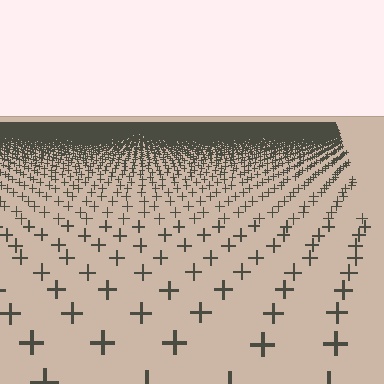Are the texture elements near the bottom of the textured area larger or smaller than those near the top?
Larger. Near the bottom, elements are closer to the viewer and appear at a bigger on-screen size.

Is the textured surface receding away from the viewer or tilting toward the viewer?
The surface is receding away from the viewer. Texture elements get smaller and denser toward the top.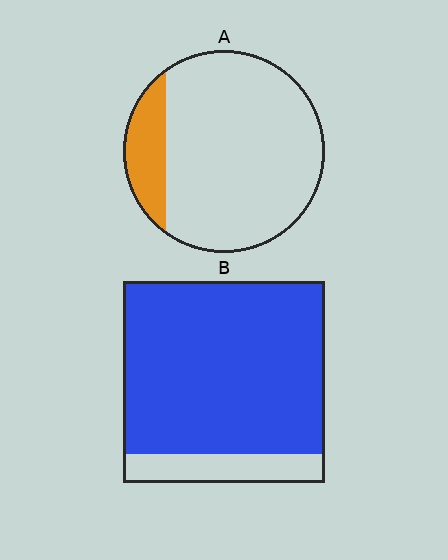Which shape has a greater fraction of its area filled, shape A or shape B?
Shape B.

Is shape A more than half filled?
No.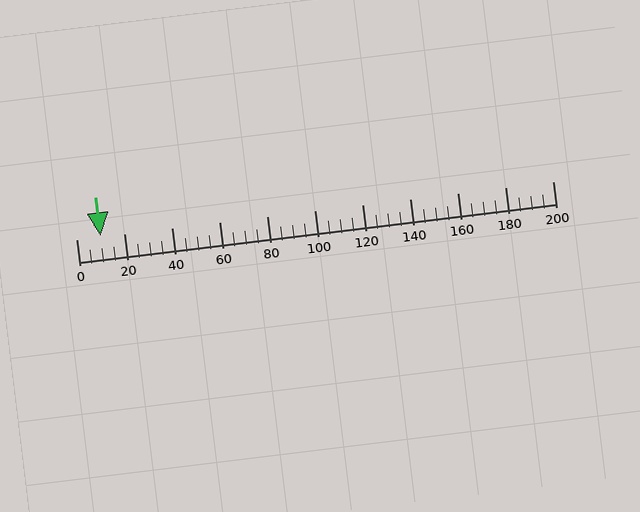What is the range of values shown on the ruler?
The ruler shows values from 0 to 200.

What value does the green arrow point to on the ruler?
The green arrow points to approximately 10.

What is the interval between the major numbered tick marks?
The major tick marks are spaced 20 units apart.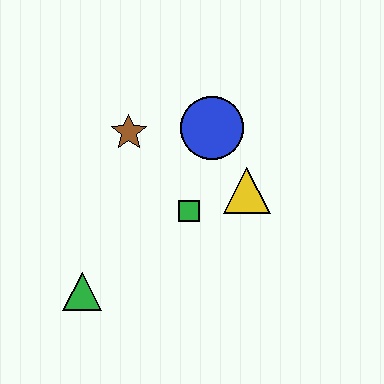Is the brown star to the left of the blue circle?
Yes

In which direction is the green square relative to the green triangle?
The green square is to the right of the green triangle.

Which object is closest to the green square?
The yellow triangle is closest to the green square.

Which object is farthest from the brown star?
The green triangle is farthest from the brown star.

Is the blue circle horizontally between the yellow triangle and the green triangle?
Yes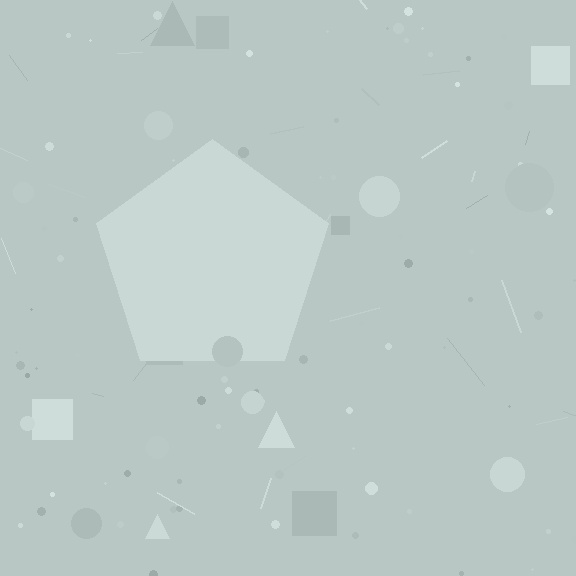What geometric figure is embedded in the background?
A pentagon is embedded in the background.